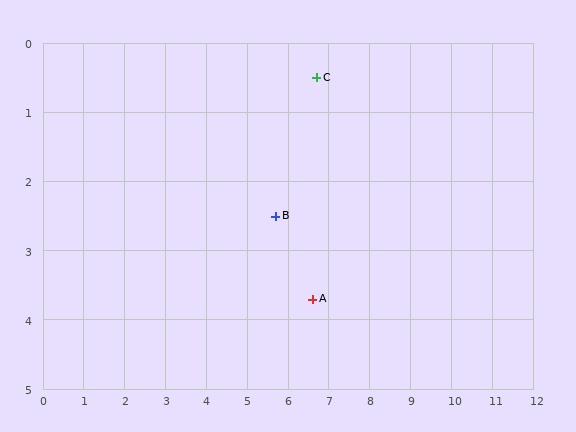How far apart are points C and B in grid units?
Points C and B are about 2.2 grid units apart.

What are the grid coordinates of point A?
Point A is at approximately (6.6, 3.7).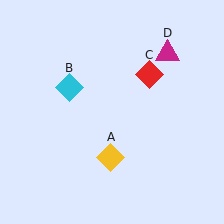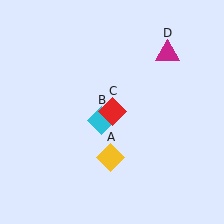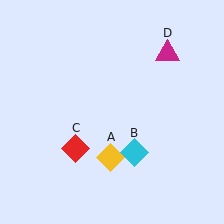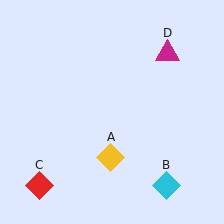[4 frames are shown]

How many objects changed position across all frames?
2 objects changed position: cyan diamond (object B), red diamond (object C).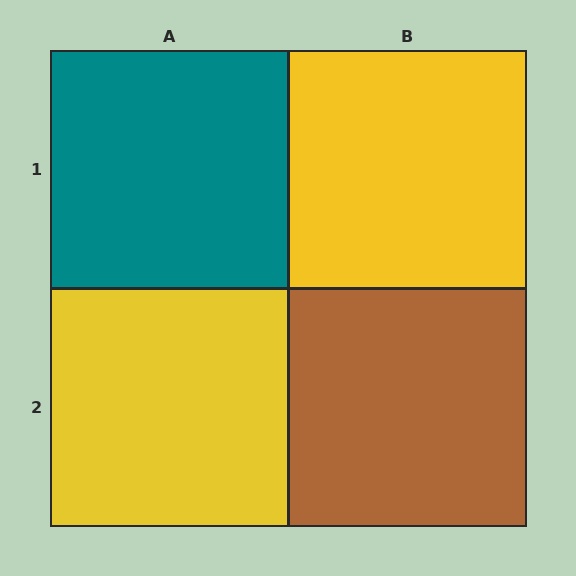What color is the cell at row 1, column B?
Yellow.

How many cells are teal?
1 cell is teal.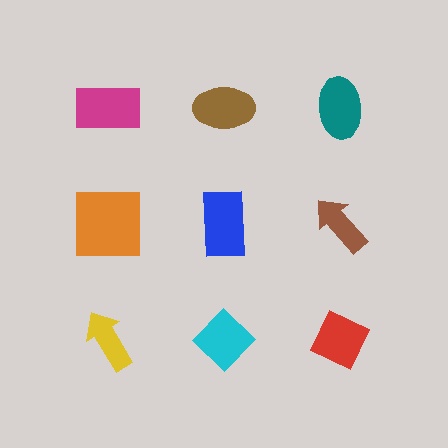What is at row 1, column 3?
A teal ellipse.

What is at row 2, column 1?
An orange square.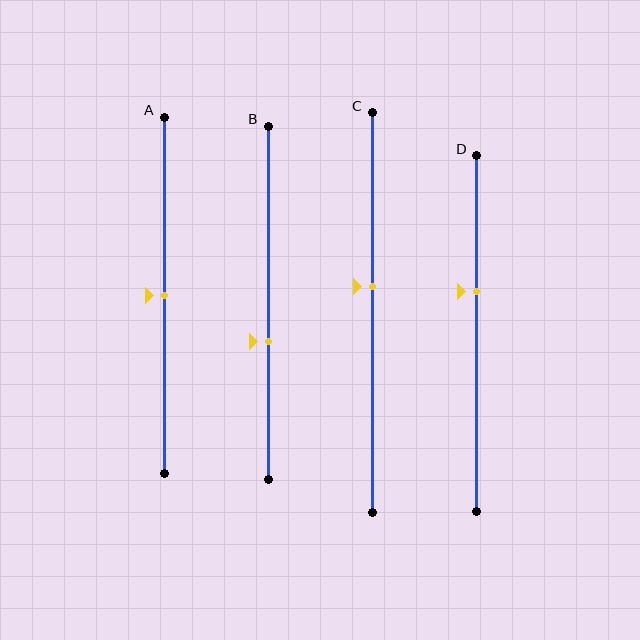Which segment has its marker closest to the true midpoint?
Segment A has its marker closest to the true midpoint.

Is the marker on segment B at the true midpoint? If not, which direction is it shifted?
No, the marker on segment B is shifted downward by about 11% of the segment length.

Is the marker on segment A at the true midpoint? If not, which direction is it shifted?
Yes, the marker on segment A is at the true midpoint.